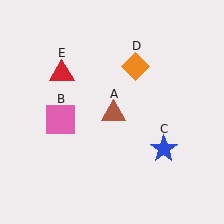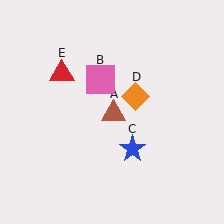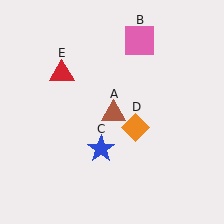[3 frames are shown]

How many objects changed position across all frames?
3 objects changed position: pink square (object B), blue star (object C), orange diamond (object D).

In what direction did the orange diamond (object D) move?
The orange diamond (object D) moved down.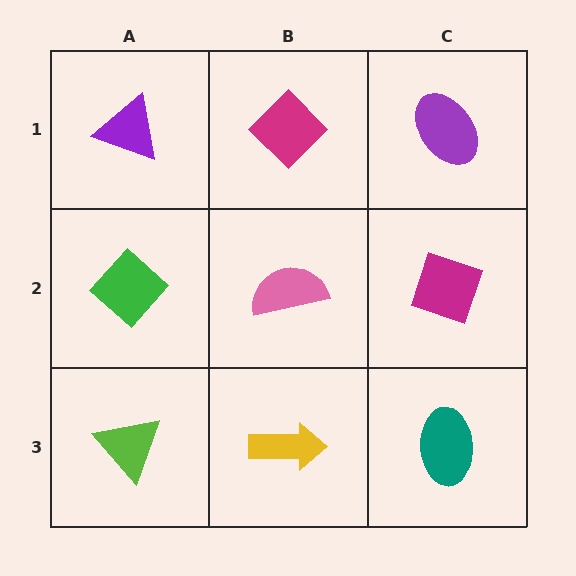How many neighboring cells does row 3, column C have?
2.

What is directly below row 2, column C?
A teal ellipse.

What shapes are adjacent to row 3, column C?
A magenta diamond (row 2, column C), a yellow arrow (row 3, column B).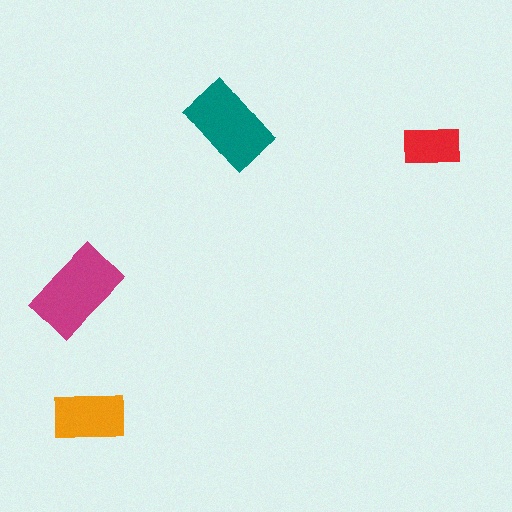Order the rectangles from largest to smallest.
the magenta one, the teal one, the orange one, the red one.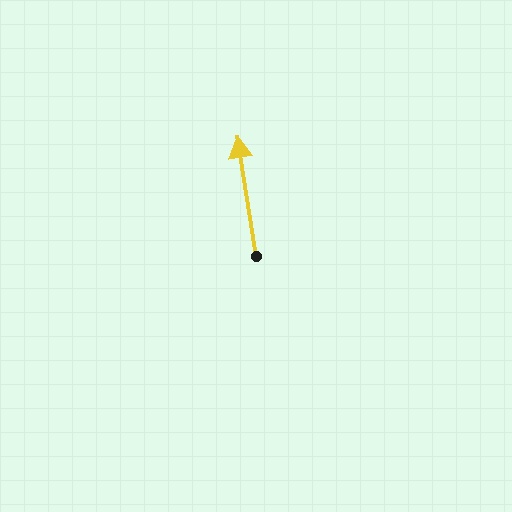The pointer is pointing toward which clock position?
Roughly 12 o'clock.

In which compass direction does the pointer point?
North.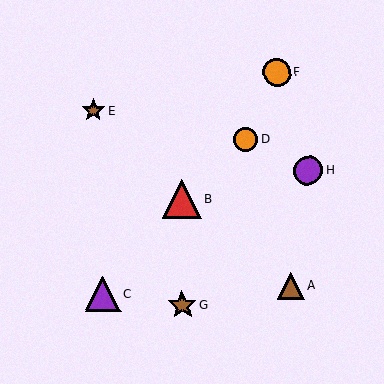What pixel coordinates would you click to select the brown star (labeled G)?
Click at (182, 305) to select the brown star G.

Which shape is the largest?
The red triangle (labeled B) is the largest.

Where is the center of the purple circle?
The center of the purple circle is at (308, 171).